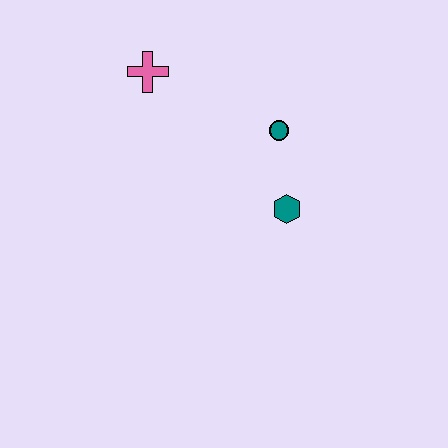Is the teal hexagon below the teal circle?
Yes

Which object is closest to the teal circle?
The teal hexagon is closest to the teal circle.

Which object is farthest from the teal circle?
The pink cross is farthest from the teal circle.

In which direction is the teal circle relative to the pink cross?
The teal circle is to the right of the pink cross.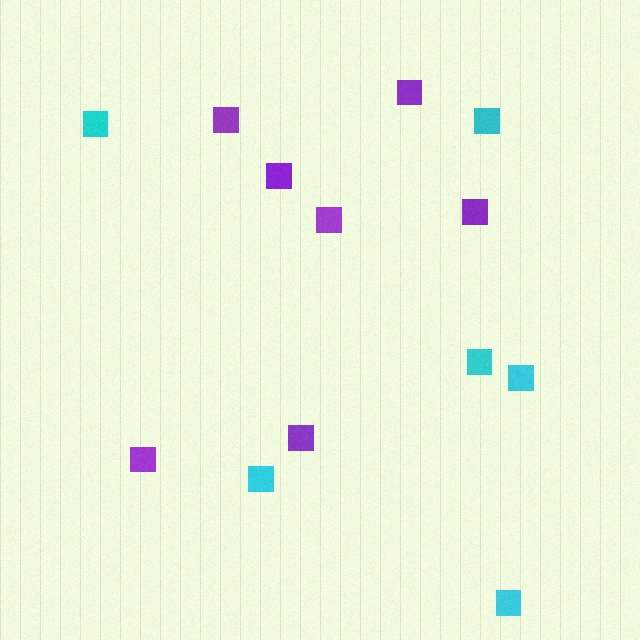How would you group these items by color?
There are 2 groups: one group of purple squares (7) and one group of cyan squares (6).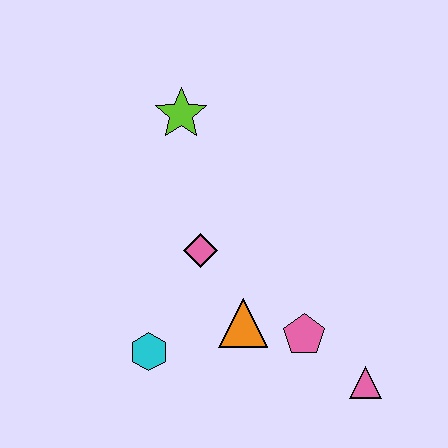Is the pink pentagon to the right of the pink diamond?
Yes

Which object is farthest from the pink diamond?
The pink triangle is farthest from the pink diamond.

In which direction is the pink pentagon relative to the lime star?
The pink pentagon is below the lime star.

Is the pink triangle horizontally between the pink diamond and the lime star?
No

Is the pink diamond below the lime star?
Yes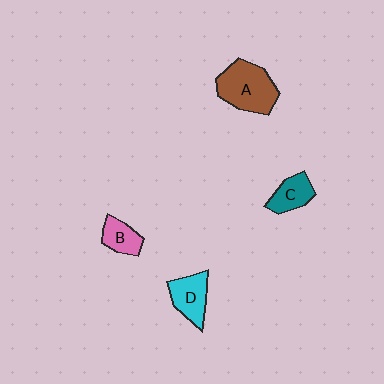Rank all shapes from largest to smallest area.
From largest to smallest: A (brown), D (cyan), C (teal), B (pink).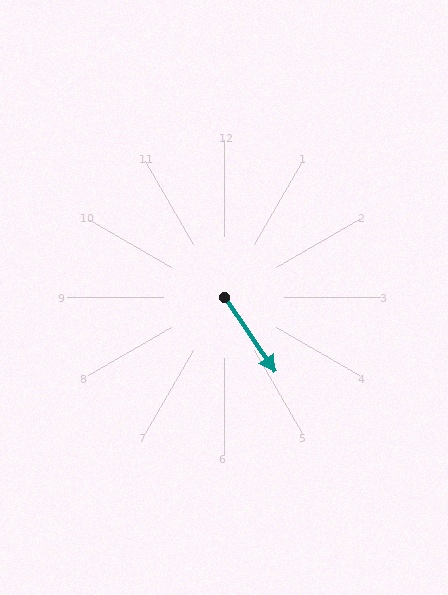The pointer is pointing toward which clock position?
Roughly 5 o'clock.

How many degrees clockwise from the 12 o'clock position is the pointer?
Approximately 146 degrees.